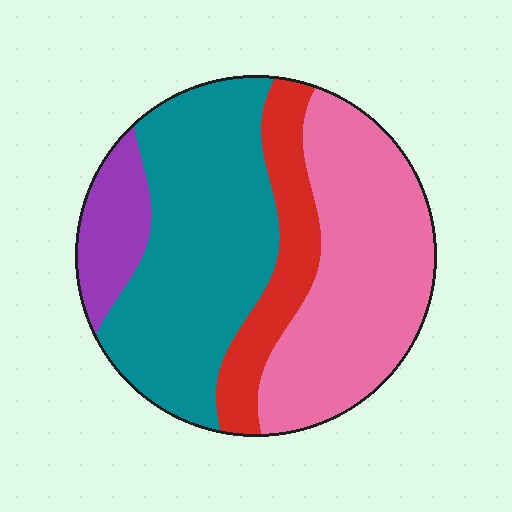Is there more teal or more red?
Teal.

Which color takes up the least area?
Purple, at roughly 10%.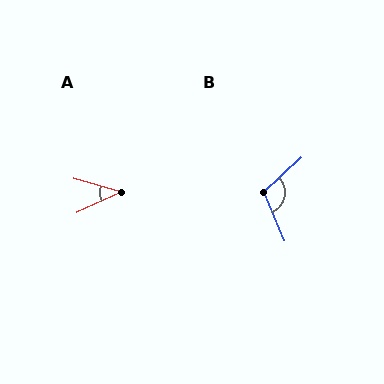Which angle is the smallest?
A, at approximately 40 degrees.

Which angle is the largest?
B, at approximately 110 degrees.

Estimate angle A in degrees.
Approximately 40 degrees.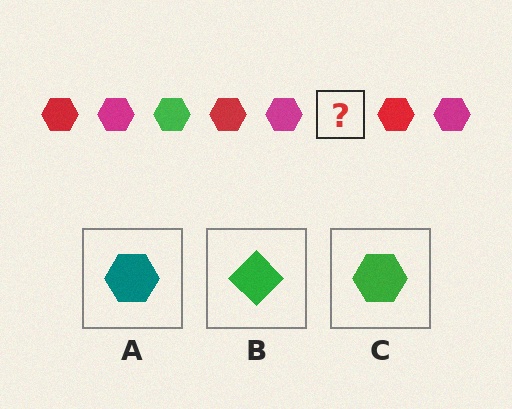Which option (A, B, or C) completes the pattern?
C.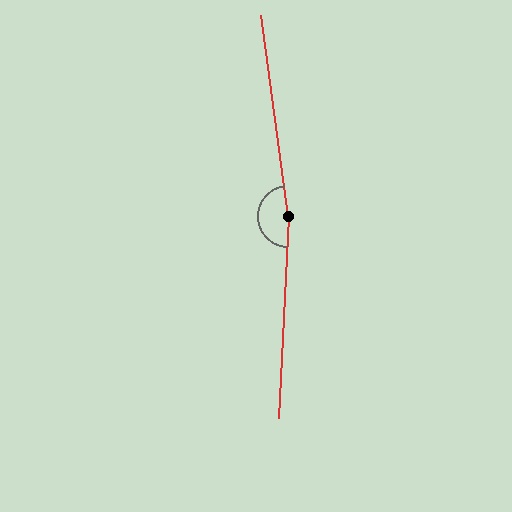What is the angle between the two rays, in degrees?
Approximately 170 degrees.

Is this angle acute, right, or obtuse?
It is obtuse.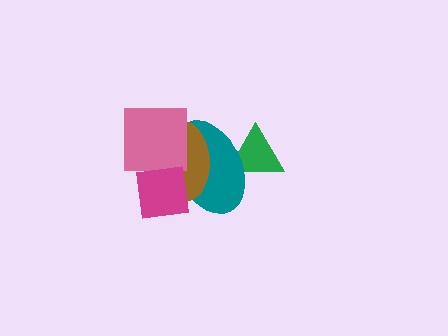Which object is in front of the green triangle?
The teal ellipse is in front of the green triangle.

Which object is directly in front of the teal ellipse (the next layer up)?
The brown ellipse is directly in front of the teal ellipse.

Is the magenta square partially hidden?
No, no other shape covers it.